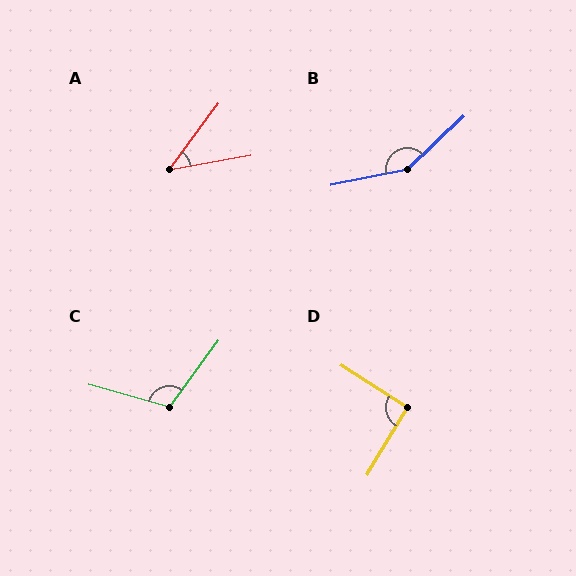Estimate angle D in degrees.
Approximately 92 degrees.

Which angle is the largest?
B, at approximately 148 degrees.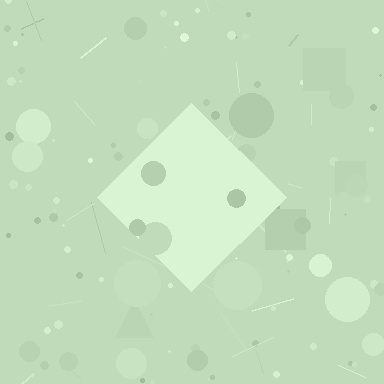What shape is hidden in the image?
A diamond is hidden in the image.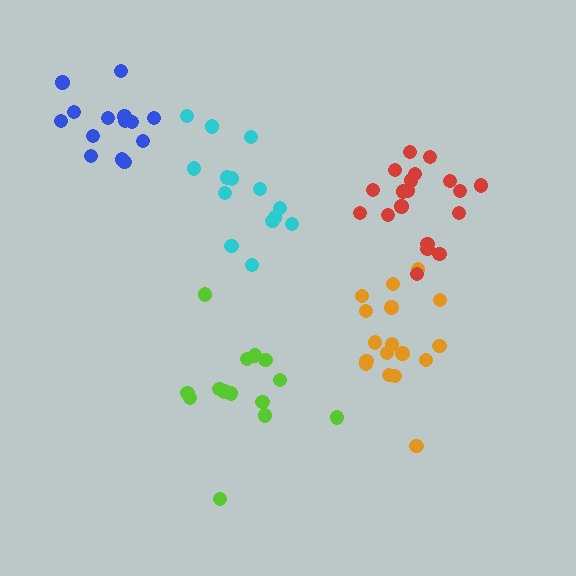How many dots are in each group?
Group 1: 14 dots, Group 2: 17 dots, Group 3: 19 dots, Group 4: 14 dots, Group 5: 15 dots (79 total).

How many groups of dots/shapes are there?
There are 5 groups.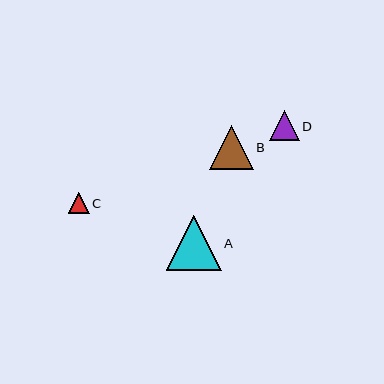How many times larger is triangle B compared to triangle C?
Triangle B is approximately 2.1 times the size of triangle C.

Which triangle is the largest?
Triangle A is the largest with a size of approximately 55 pixels.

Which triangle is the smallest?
Triangle C is the smallest with a size of approximately 21 pixels.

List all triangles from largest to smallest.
From largest to smallest: A, B, D, C.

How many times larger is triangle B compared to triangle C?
Triangle B is approximately 2.1 times the size of triangle C.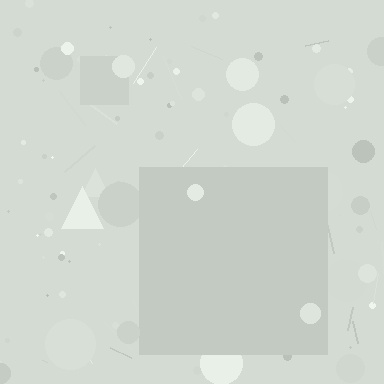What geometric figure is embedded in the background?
A square is embedded in the background.